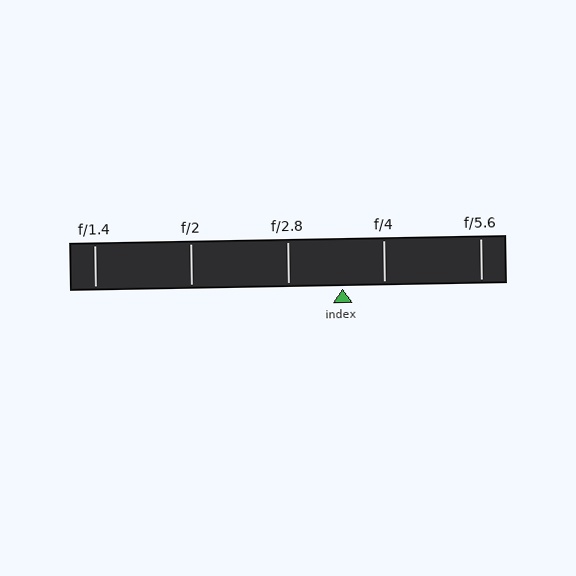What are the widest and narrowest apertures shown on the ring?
The widest aperture shown is f/1.4 and the narrowest is f/5.6.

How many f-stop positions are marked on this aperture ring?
There are 5 f-stop positions marked.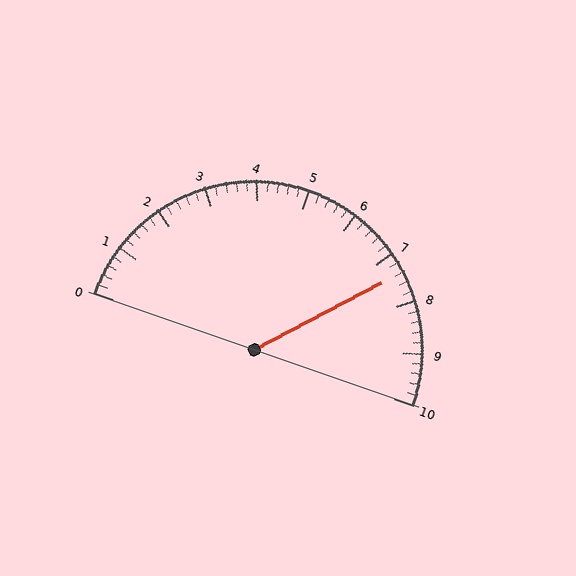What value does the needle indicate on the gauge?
The needle indicates approximately 7.4.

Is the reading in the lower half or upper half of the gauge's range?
The reading is in the upper half of the range (0 to 10).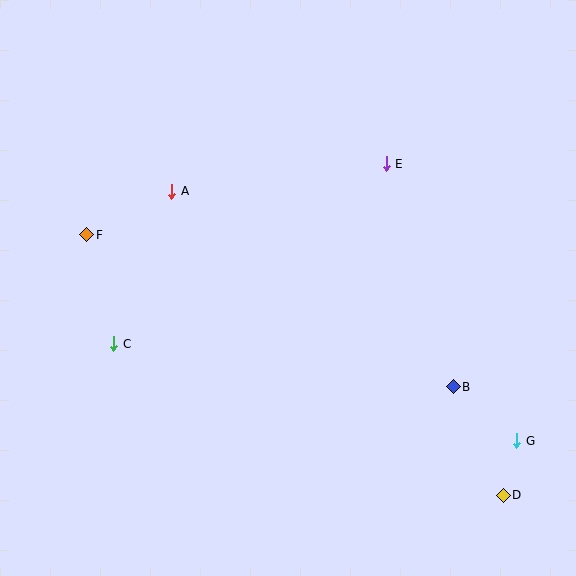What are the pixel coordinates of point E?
Point E is at (386, 164).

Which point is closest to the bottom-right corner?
Point D is closest to the bottom-right corner.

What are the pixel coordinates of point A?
Point A is at (172, 191).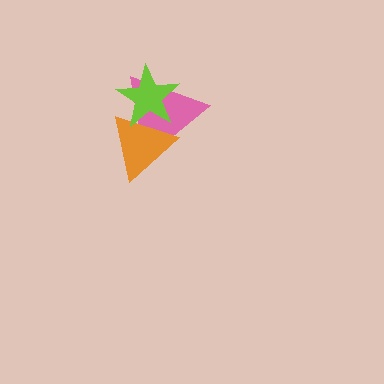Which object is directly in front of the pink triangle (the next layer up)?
The orange triangle is directly in front of the pink triangle.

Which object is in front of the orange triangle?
The lime star is in front of the orange triangle.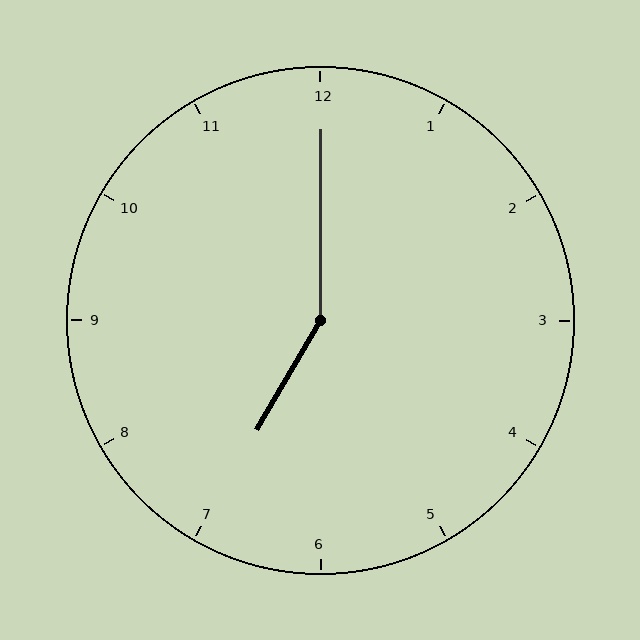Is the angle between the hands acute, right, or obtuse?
It is obtuse.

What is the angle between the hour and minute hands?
Approximately 150 degrees.